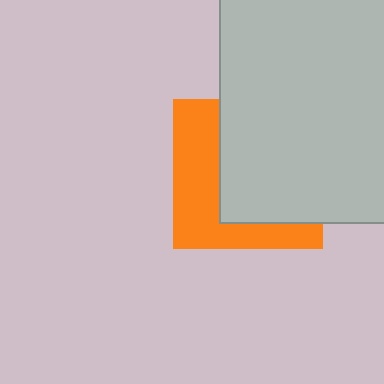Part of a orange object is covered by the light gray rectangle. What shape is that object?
It is a square.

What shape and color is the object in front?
The object in front is a light gray rectangle.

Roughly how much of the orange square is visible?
A small part of it is visible (roughly 43%).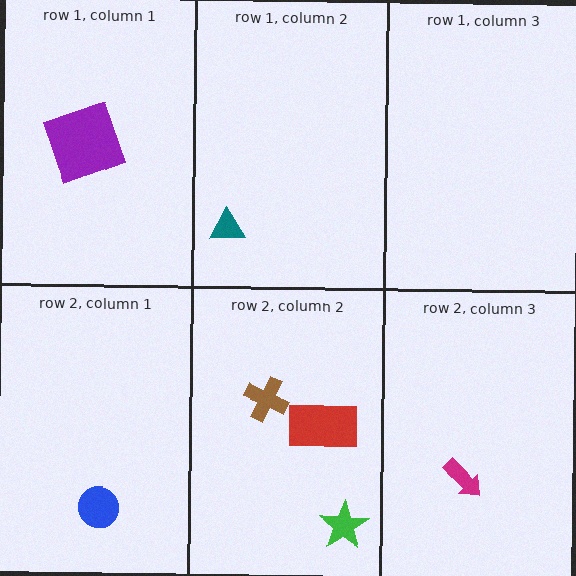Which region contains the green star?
The row 2, column 2 region.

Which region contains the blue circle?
The row 2, column 1 region.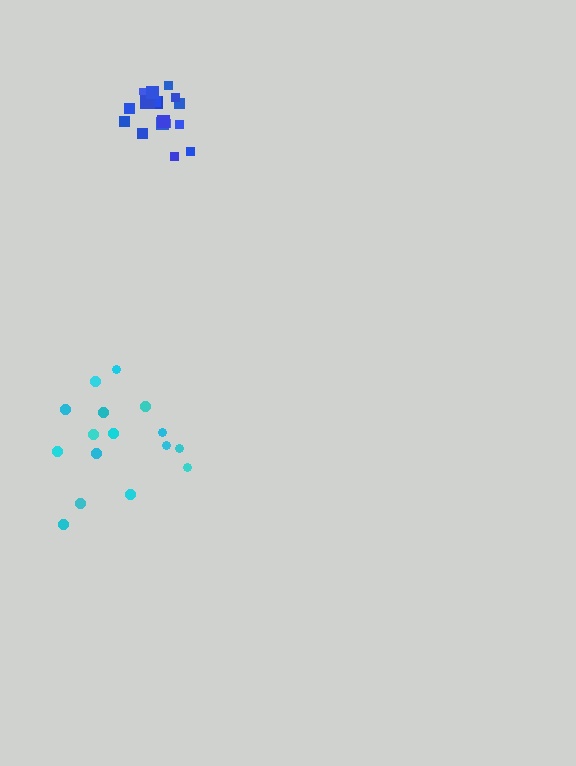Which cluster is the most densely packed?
Blue.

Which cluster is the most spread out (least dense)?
Cyan.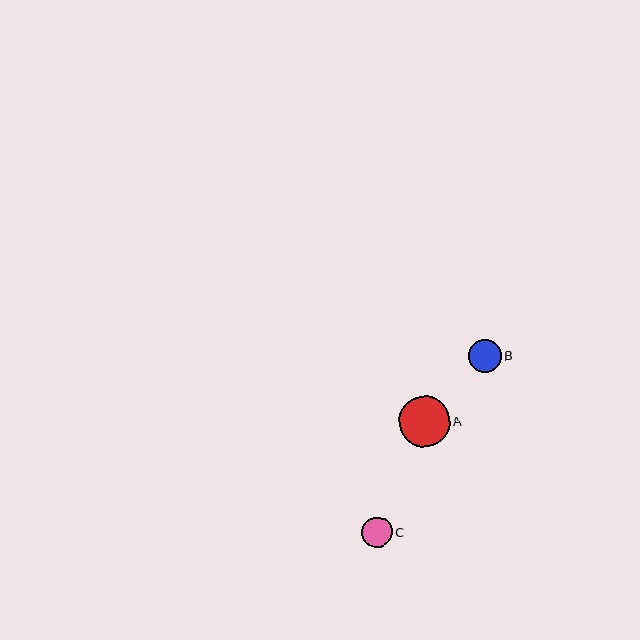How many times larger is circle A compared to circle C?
Circle A is approximately 1.6 times the size of circle C.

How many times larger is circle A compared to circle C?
Circle A is approximately 1.6 times the size of circle C.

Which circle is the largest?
Circle A is the largest with a size of approximately 50 pixels.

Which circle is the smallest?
Circle C is the smallest with a size of approximately 31 pixels.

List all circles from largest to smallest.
From largest to smallest: A, B, C.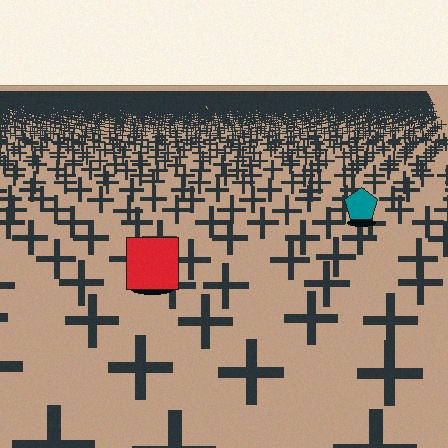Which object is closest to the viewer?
The red square is closest. The texture marks near it are larger and more spread out.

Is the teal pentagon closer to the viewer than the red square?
No. The red square is closer — you can tell from the texture gradient: the ground texture is coarser near it.